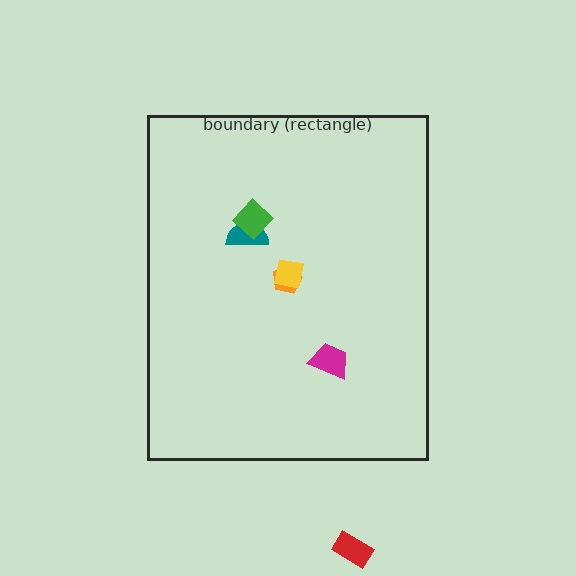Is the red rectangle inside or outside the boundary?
Outside.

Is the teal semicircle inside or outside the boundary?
Inside.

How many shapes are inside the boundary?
5 inside, 1 outside.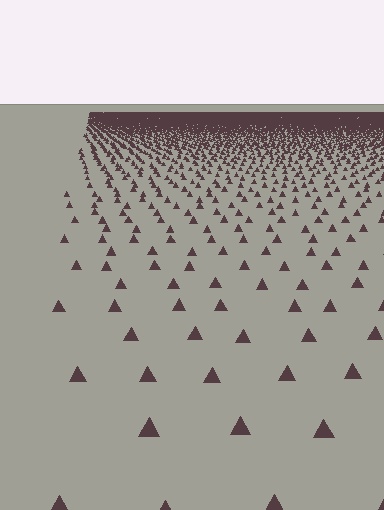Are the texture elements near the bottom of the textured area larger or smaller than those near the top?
Larger. Near the bottom, elements are closer to the viewer and appear at a bigger on-screen size.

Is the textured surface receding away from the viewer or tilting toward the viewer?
The surface is receding away from the viewer. Texture elements get smaller and denser toward the top.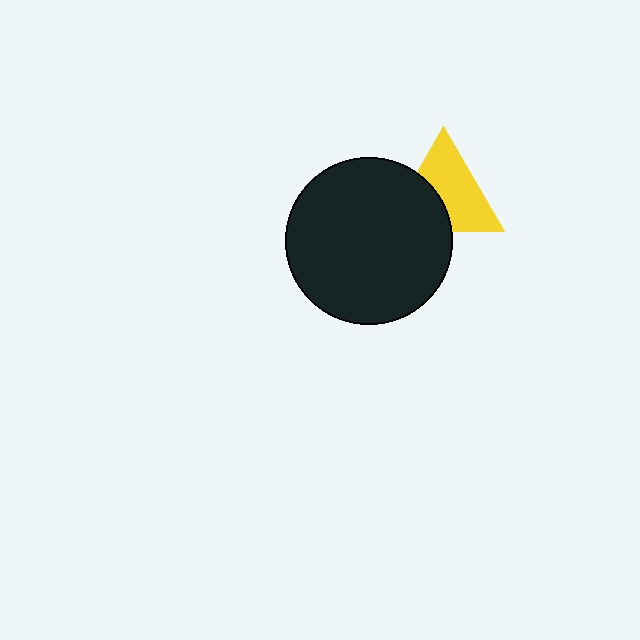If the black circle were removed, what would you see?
You would see the complete yellow triangle.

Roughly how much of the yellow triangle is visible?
About half of it is visible (roughly 63%).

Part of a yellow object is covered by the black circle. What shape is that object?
It is a triangle.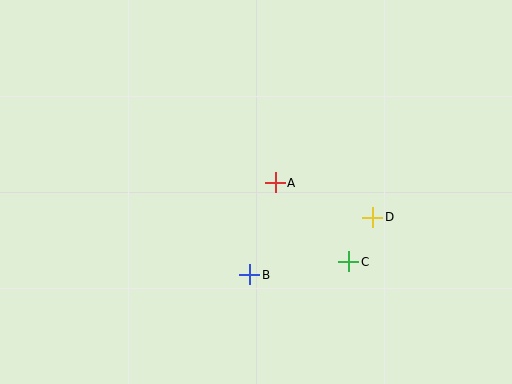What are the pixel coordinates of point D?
Point D is at (373, 217).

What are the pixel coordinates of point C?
Point C is at (349, 262).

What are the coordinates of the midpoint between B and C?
The midpoint between B and C is at (299, 268).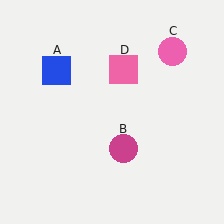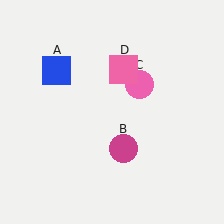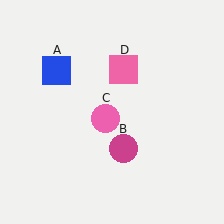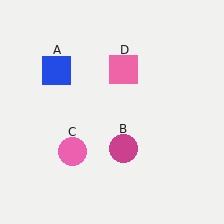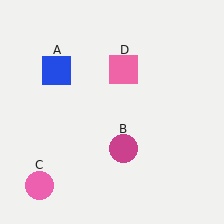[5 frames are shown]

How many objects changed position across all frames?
1 object changed position: pink circle (object C).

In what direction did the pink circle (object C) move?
The pink circle (object C) moved down and to the left.